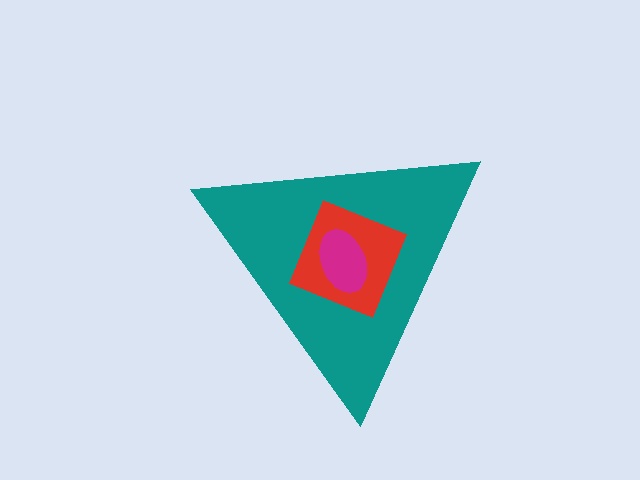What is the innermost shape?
The magenta ellipse.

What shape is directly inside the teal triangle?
The red square.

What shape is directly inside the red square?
The magenta ellipse.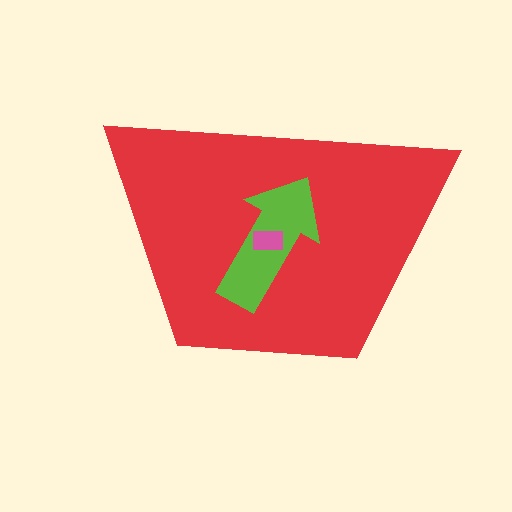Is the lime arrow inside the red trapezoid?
Yes.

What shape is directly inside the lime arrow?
The pink rectangle.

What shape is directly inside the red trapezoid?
The lime arrow.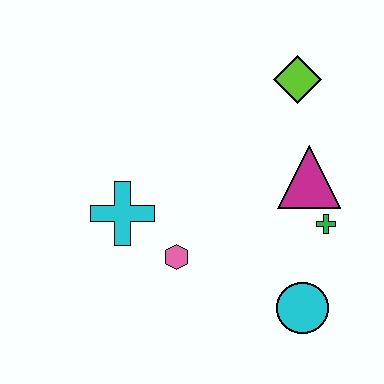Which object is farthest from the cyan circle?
The lime diamond is farthest from the cyan circle.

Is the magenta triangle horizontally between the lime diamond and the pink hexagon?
No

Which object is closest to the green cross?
The magenta triangle is closest to the green cross.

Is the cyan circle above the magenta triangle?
No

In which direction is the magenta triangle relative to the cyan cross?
The magenta triangle is to the right of the cyan cross.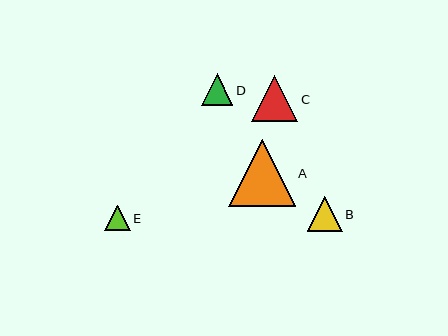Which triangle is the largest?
Triangle A is the largest with a size of approximately 66 pixels.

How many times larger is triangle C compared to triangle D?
Triangle C is approximately 1.5 times the size of triangle D.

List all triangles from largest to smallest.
From largest to smallest: A, C, B, D, E.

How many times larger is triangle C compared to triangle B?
Triangle C is approximately 1.3 times the size of triangle B.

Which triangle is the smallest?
Triangle E is the smallest with a size of approximately 25 pixels.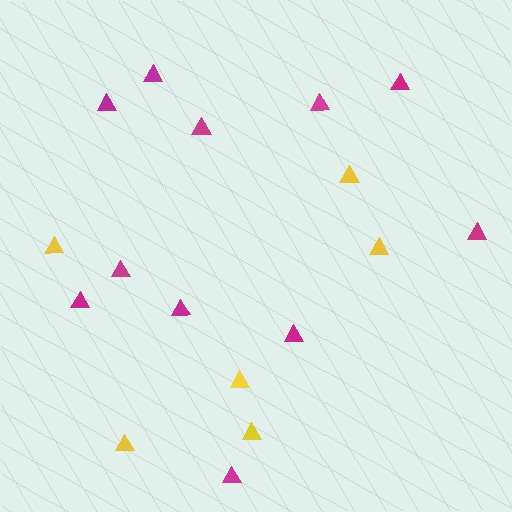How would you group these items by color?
There are 2 groups: one group of magenta triangles (11) and one group of yellow triangles (6).